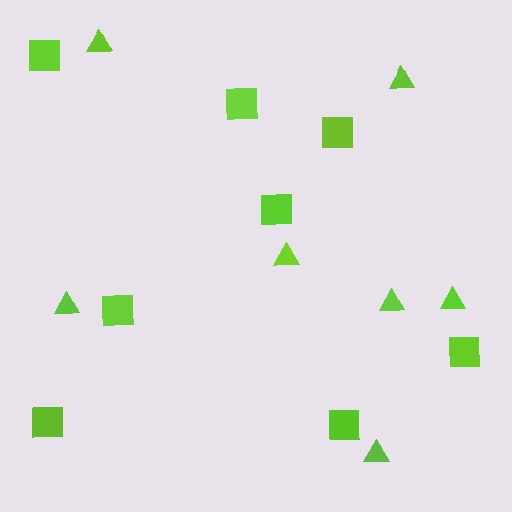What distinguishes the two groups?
There are 2 groups: one group of triangles (7) and one group of squares (8).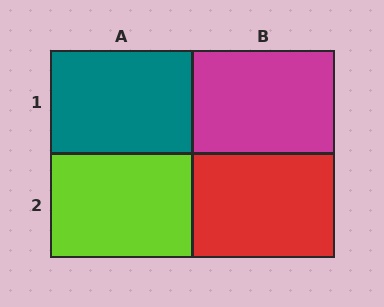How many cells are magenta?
1 cell is magenta.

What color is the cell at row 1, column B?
Magenta.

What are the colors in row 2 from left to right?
Lime, red.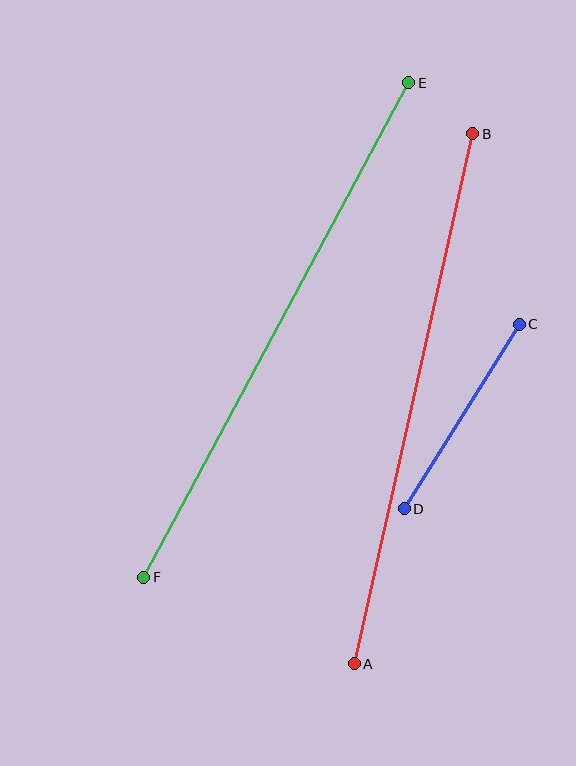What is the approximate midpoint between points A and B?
The midpoint is at approximately (414, 399) pixels.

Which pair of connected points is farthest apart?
Points E and F are farthest apart.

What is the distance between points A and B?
The distance is approximately 543 pixels.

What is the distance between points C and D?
The distance is approximately 217 pixels.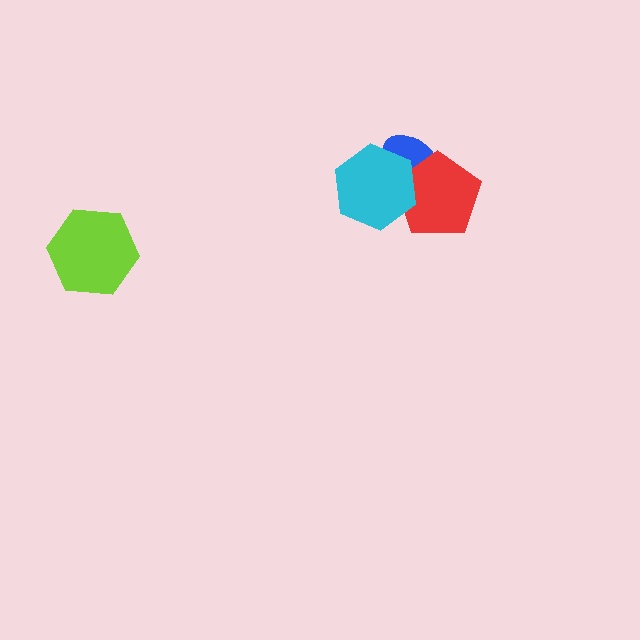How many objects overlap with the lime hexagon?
0 objects overlap with the lime hexagon.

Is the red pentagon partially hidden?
Yes, it is partially covered by another shape.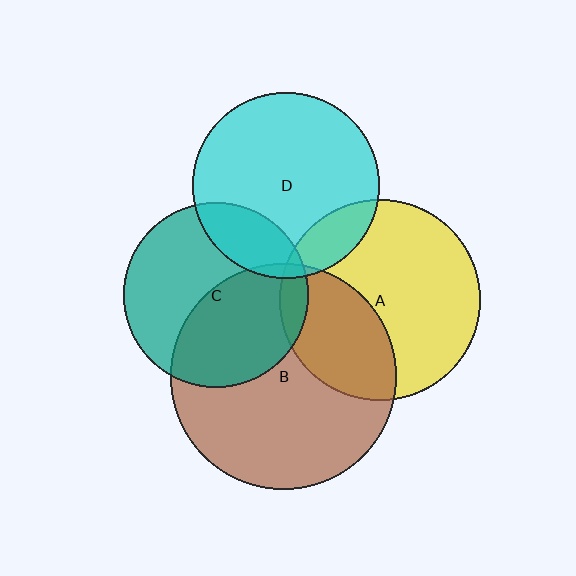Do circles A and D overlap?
Yes.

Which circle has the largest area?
Circle B (brown).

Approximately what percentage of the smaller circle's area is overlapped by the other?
Approximately 15%.